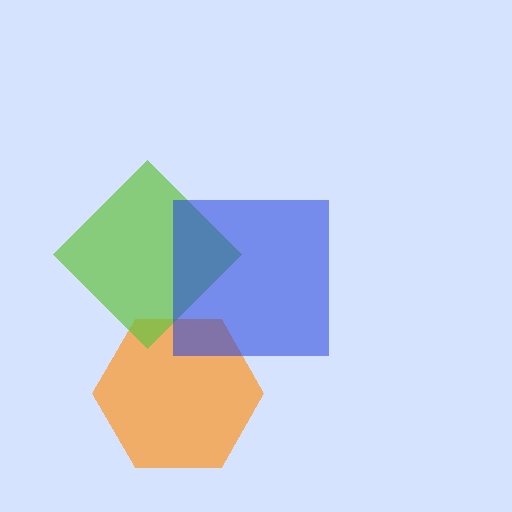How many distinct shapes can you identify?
There are 3 distinct shapes: an orange hexagon, a lime diamond, a blue square.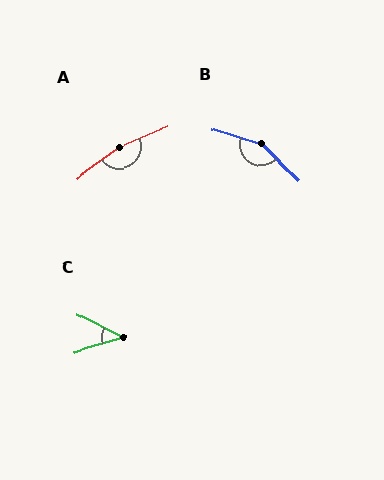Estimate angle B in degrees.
Approximately 152 degrees.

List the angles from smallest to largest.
C (43°), B (152°), A (167°).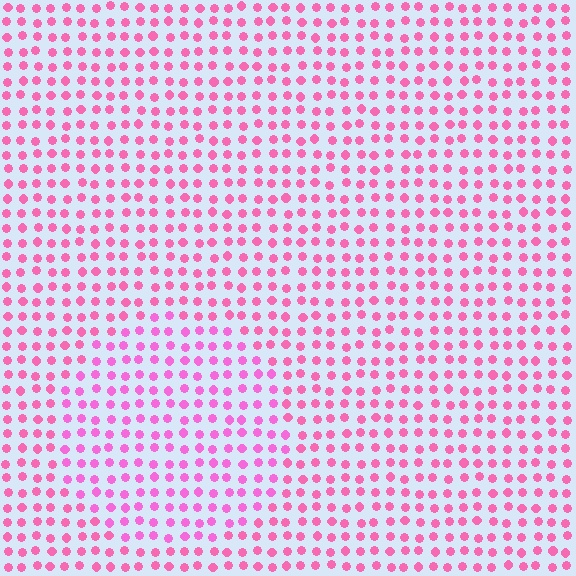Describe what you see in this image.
The image is filled with small pink elements in a uniform arrangement. A circle-shaped region is visible where the elements are tinted to a slightly different hue, forming a subtle color boundary.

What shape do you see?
I see a circle.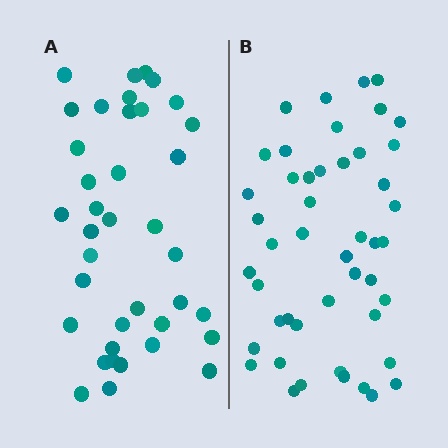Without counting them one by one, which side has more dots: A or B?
Region B (the right region) has more dots.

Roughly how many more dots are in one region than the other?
Region B has roughly 8 or so more dots than region A.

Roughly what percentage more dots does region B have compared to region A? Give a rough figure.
About 25% more.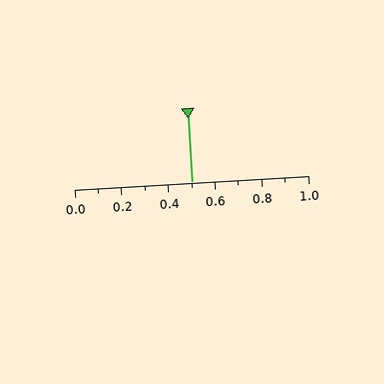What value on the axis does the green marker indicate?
The marker indicates approximately 0.5.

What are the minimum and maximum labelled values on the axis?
The axis runs from 0.0 to 1.0.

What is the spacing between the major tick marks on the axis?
The major ticks are spaced 0.2 apart.